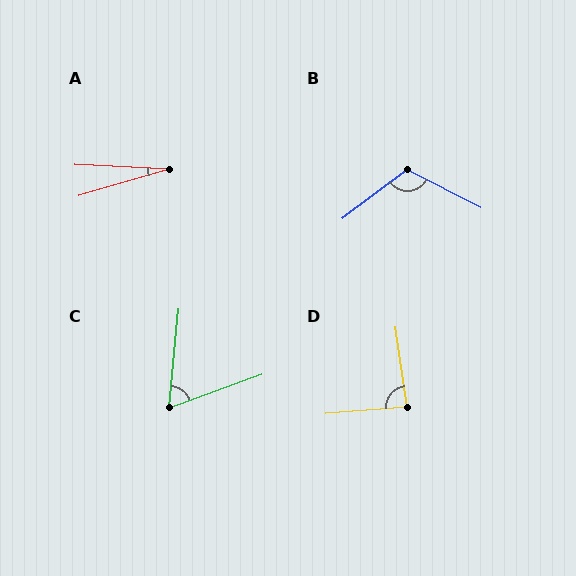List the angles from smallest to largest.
A (20°), C (64°), D (87°), B (116°).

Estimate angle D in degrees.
Approximately 87 degrees.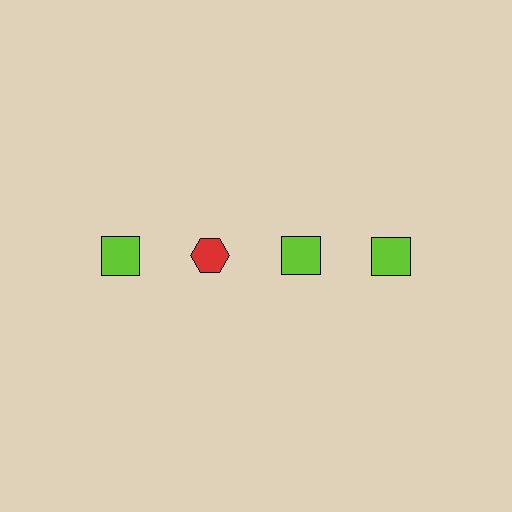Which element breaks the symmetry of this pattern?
The red hexagon in the top row, second from left column breaks the symmetry. All other shapes are lime squares.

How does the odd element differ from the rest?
It differs in both color (red instead of lime) and shape (hexagon instead of square).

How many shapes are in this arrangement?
There are 4 shapes arranged in a grid pattern.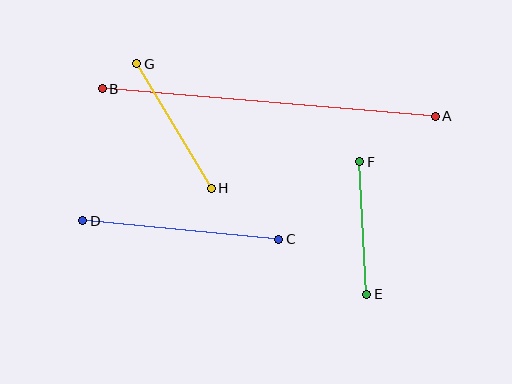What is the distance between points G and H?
The distance is approximately 145 pixels.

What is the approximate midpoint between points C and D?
The midpoint is at approximately (181, 230) pixels.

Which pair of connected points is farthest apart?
Points A and B are farthest apart.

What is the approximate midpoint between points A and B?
The midpoint is at approximately (269, 103) pixels.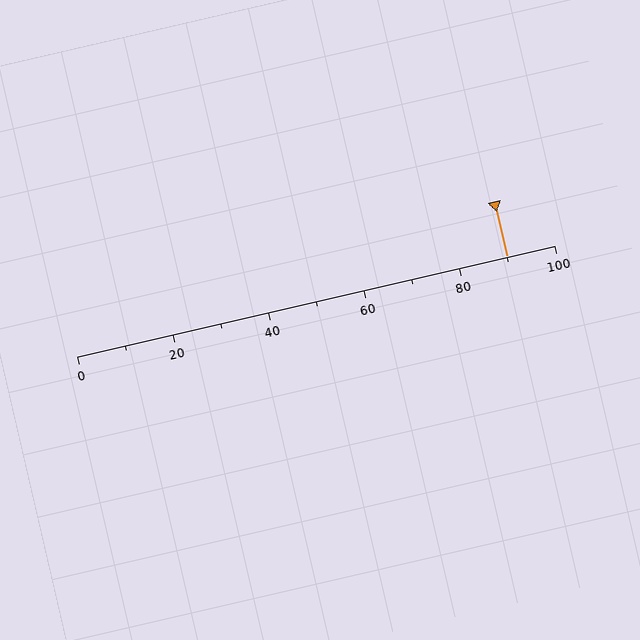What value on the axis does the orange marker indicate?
The marker indicates approximately 90.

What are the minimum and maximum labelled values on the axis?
The axis runs from 0 to 100.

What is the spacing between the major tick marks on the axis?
The major ticks are spaced 20 apart.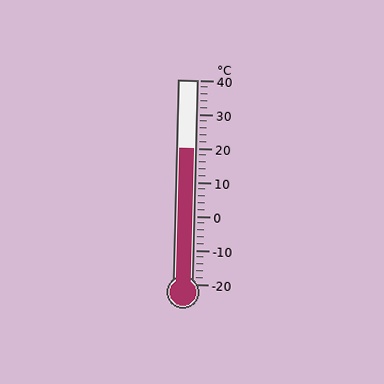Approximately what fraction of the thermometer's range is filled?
The thermometer is filled to approximately 65% of its range.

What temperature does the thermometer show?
The thermometer shows approximately 20°C.